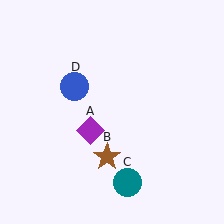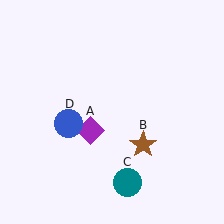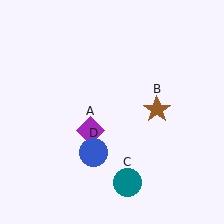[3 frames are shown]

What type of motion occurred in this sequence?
The brown star (object B), blue circle (object D) rotated counterclockwise around the center of the scene.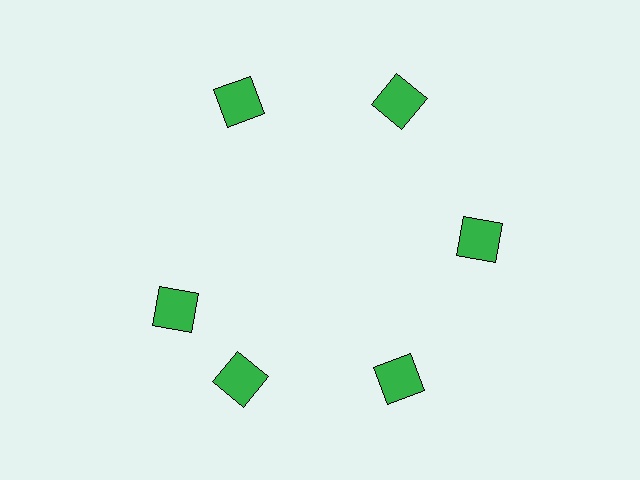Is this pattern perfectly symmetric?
No. The 6 green squares are arranged in a ring, but one element near the 9 o'clock position is rotated out of alignment along the ring, breaking the 6-fold rotational symmetry.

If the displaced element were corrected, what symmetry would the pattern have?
It would have 6-fold rotational symmetry — the pattern would map onto itself every 60 degrees.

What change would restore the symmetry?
The symmetry would be restored by rotating it back into even spacing with its neighbors so that all 6 squares sit at equal angles and equal distance from the center.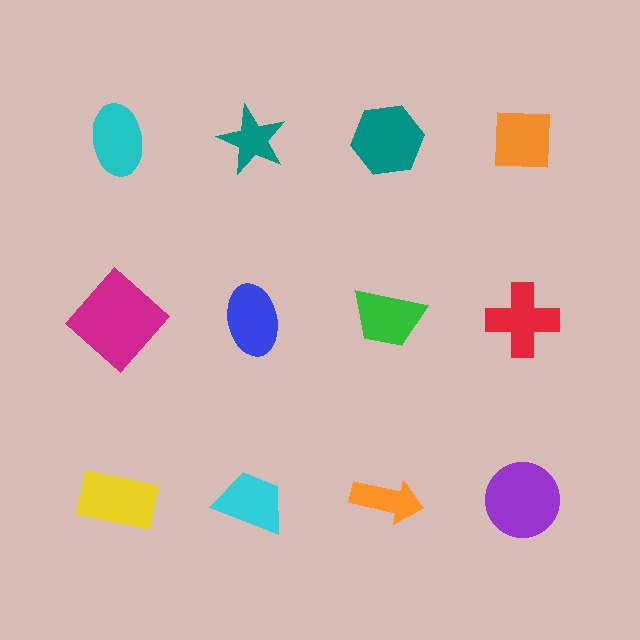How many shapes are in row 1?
4 shapes.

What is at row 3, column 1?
A yellow rectangle.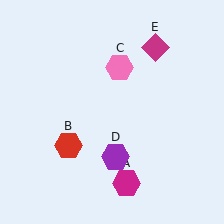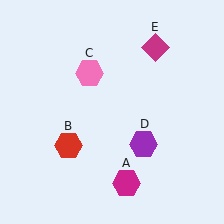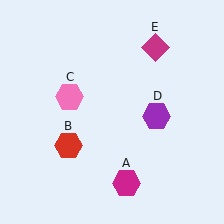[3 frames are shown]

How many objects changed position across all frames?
2 objects changed position: pink hexagon (object C), purple hexagon (object D).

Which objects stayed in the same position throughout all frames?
Magenta hexagon (object A) and red hexagon (object B) and magenta diamond (object E) remained stationary.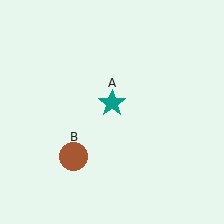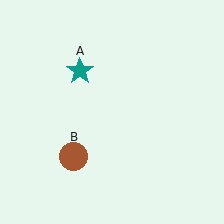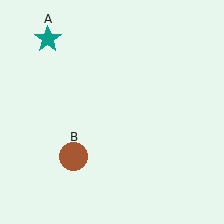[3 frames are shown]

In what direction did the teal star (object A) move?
The teal star (object A) moved up and to the left.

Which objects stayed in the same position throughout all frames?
Brown circle (object B) remained stationary.